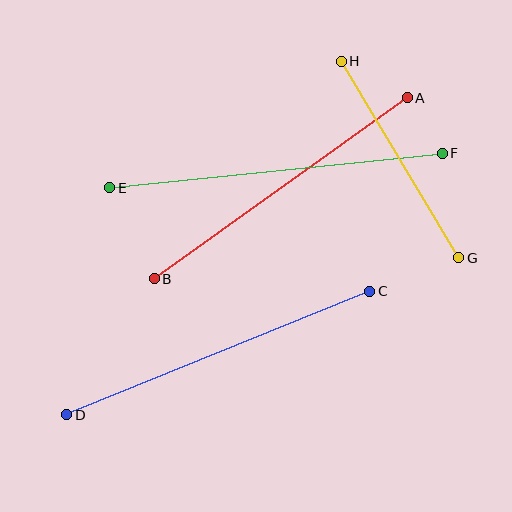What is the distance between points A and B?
The distance is approximately 311 pixels.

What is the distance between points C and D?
The distance is approximately 327 pixels.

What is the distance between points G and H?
The distance is approximately 229 pixels.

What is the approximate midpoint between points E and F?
The midpoint is at approximately (276, 170) pixels.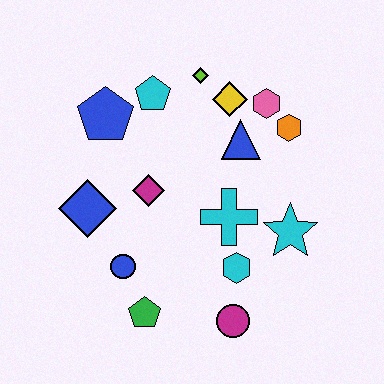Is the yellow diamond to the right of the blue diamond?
Yes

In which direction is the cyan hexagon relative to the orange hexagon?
The cyan hexagon is below the orange hexagon.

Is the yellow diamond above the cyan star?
Yes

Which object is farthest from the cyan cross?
The blue pentagon is farthest from the cyan cross.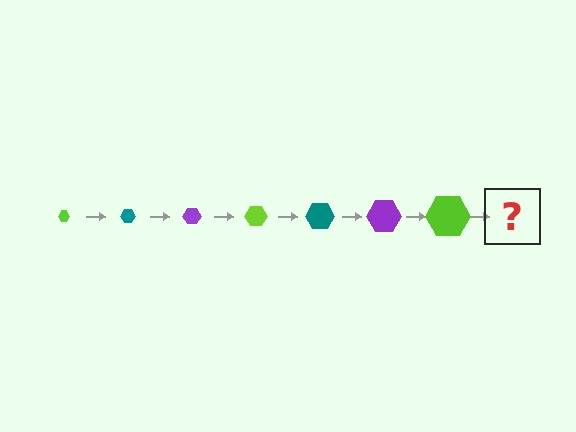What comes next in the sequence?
The next element should be a teal hexagon, larger than the previous one.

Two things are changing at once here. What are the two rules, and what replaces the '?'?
The two rules are that the hexagon grows larger each step and the color cycles through lime, teal, and purple. The '?' should be a teal hexagon, larger than the previous one.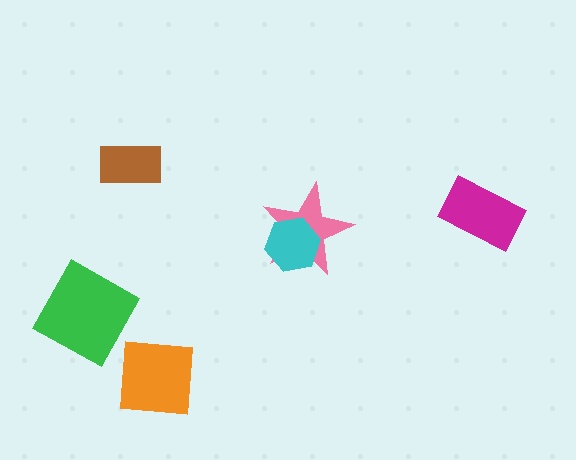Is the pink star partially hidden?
Yes, it is partially covered by another shape.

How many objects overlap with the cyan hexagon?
1 object overlaps with the cyan hexagon.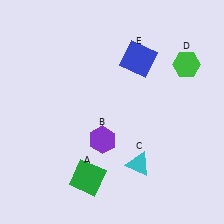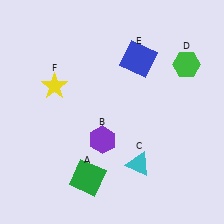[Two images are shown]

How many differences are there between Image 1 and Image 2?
There is 1 difference between the two images.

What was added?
A yellow star (F) was added in Image 2.